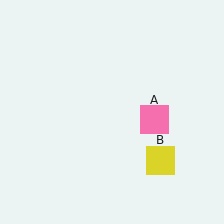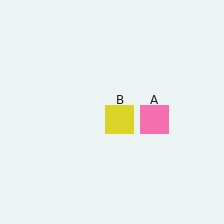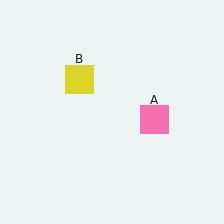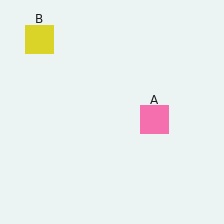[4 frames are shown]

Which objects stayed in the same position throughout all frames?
Pink square (object A) remained stationary.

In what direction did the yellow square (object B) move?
The yellow square (object B) moved up and to the left.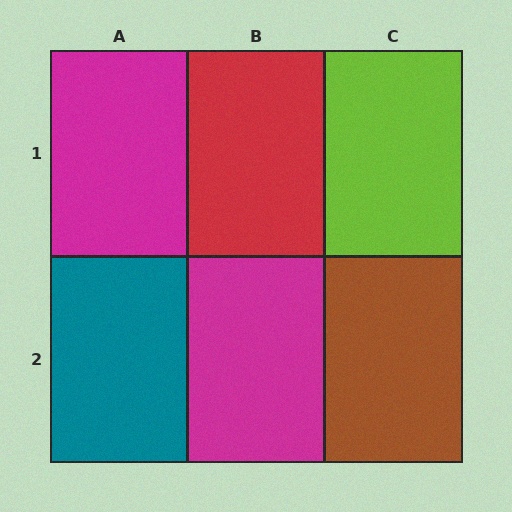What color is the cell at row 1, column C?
Lime.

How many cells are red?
1 cell is red.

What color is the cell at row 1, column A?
Magenta.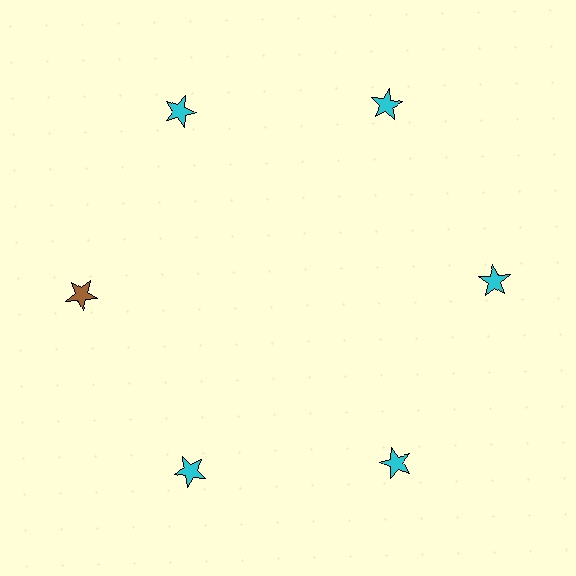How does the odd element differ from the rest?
It has a different color: brown instead of cyan.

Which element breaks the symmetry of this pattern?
The brown star at roughly the 9 o'clock position breaks the symmetry. All other shapes are cyan stars.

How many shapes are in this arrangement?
There are 6 shapes arranged in a ring pattern.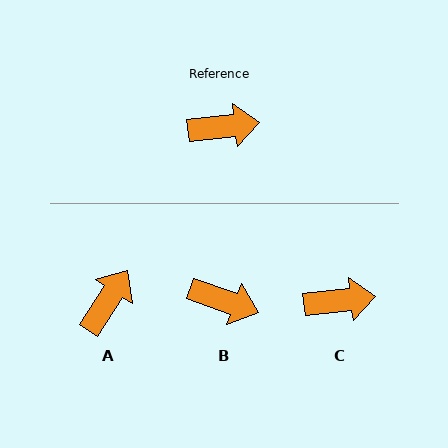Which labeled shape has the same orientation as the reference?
C.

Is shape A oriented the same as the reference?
No, it is off by about 51 degrees.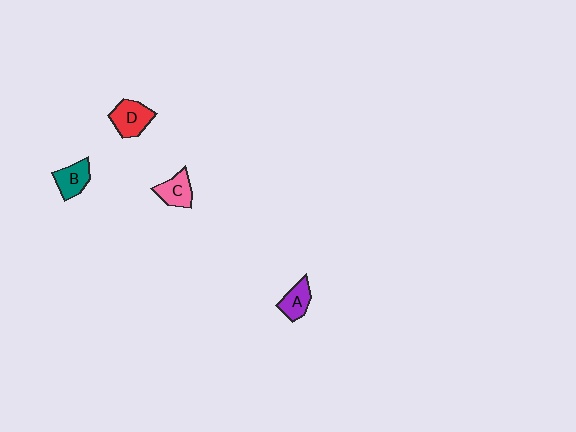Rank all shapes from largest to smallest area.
From largest to smallest: D (red), C (pink), B (teal), A (purple).